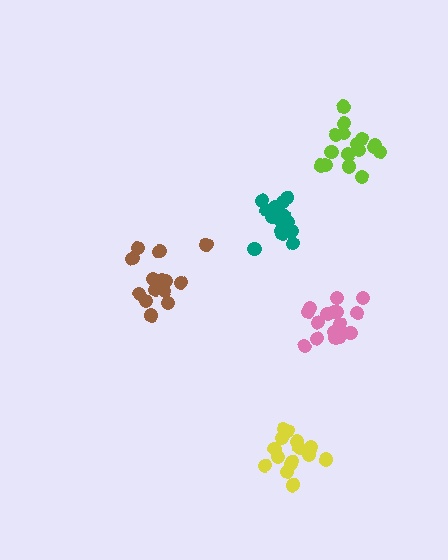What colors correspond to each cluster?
The clusters are colored: pink, yellow, brown, lime, teal.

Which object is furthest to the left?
The brown cluster is leftmost.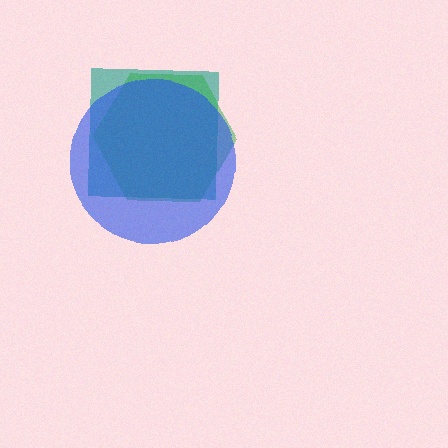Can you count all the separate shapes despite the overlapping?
Yes, there are 3 separate shapes.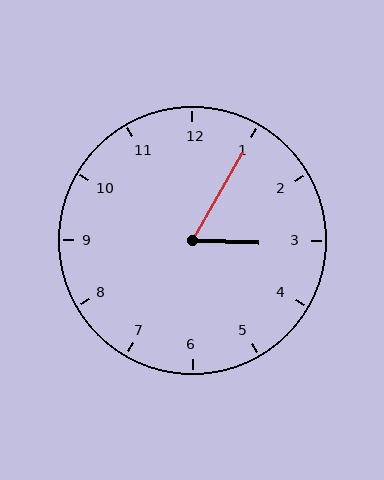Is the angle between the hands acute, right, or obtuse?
It is acute.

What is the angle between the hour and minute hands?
Approximately 62 degrees.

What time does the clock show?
3:05.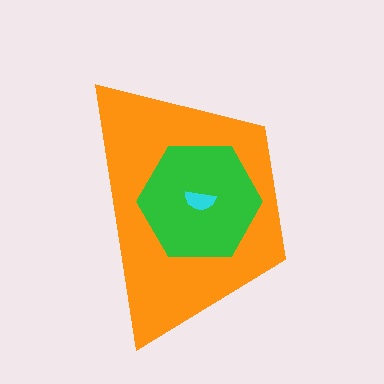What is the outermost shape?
The orange trapezoid.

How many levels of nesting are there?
3.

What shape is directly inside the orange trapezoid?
The green hexagon.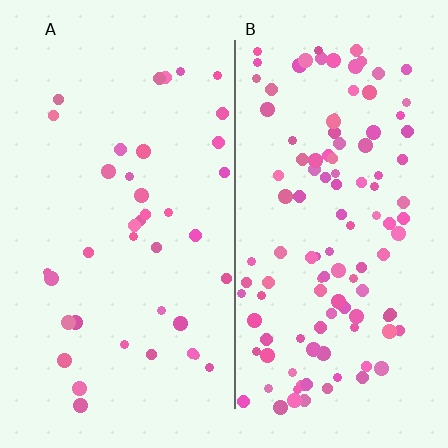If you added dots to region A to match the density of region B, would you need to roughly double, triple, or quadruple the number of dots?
Approximately triple.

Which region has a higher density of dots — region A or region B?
B (the right).